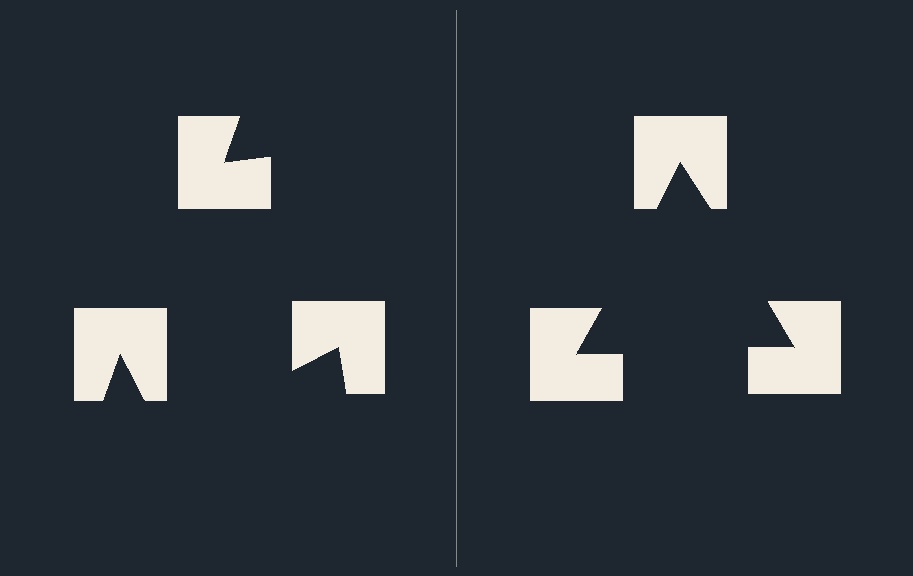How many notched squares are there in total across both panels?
6 — 3 on each side.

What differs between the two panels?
The notched squares are positioned identically on both sides; only the wedge orientations differ. On the right they align to a triangle; on the left they are misaligned.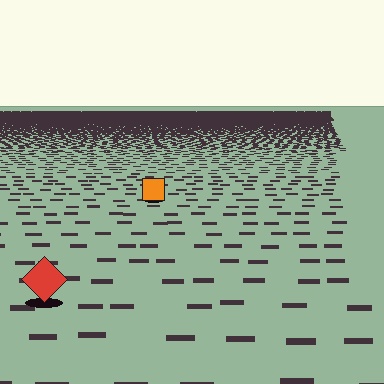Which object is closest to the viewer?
The red diamond is closest. The texture marks near it are larger and more spread out.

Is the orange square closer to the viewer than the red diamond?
No. The red diamond is closer — you can tell from the texture gradient: the ground texture is coarser near it.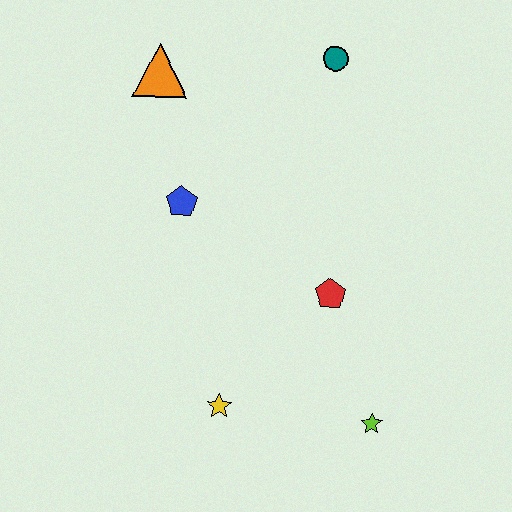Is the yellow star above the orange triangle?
No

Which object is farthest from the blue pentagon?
The lime star is farthest from the blue pentagon.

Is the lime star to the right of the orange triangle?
Yes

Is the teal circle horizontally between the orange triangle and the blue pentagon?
No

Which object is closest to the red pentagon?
The lime star is closest to the red pentagon.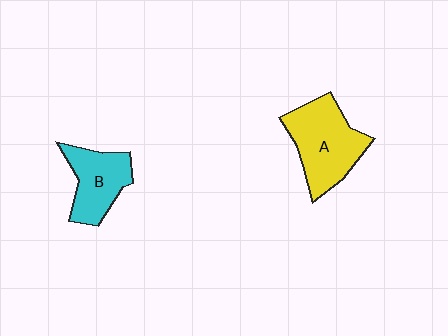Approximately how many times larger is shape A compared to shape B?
Approximately 1.4 times.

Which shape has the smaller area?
Shape B (cyan).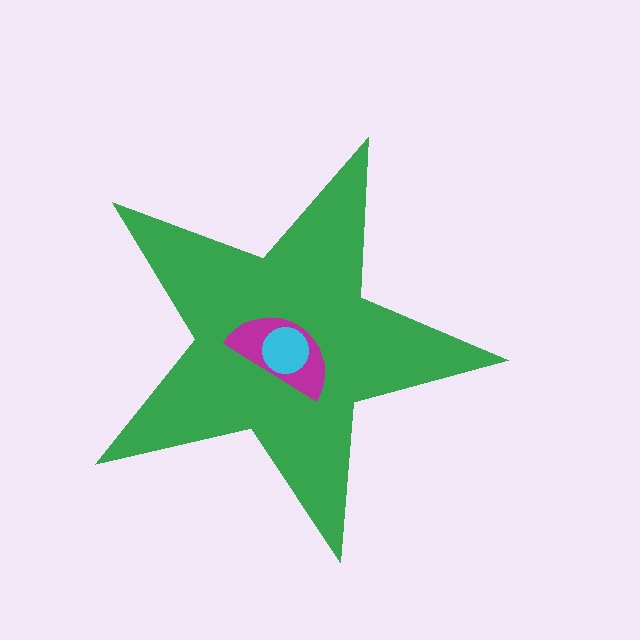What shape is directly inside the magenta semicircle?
The cyan circle.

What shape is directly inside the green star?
The magenta semicircle.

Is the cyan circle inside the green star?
Yes.